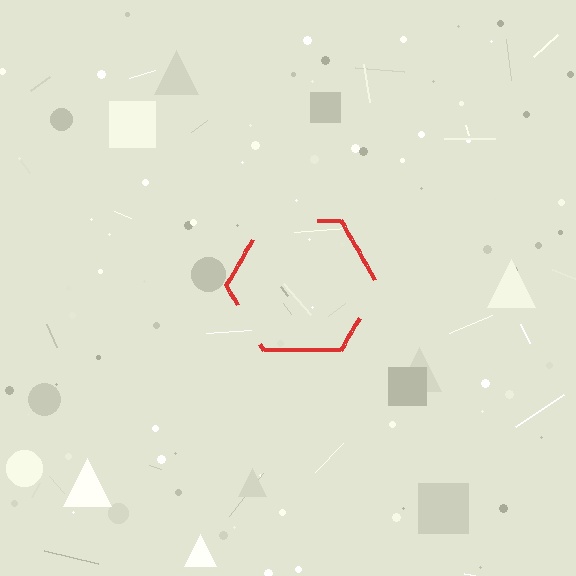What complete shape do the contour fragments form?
The contour fragments form a hexagon.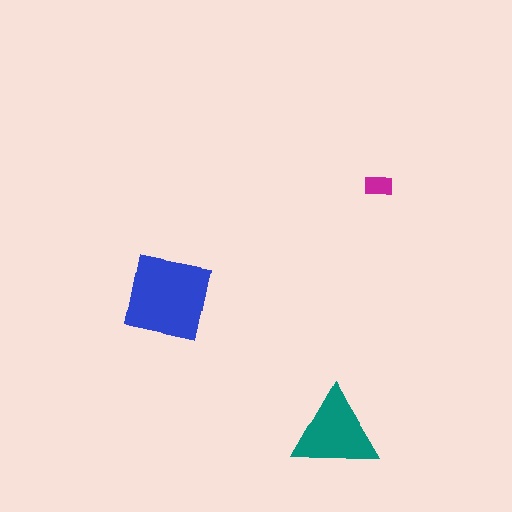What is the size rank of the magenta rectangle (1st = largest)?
3rd.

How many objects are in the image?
There are 3 objects in the image.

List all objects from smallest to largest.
The magenta rectangle, the teal triangle, the blue square.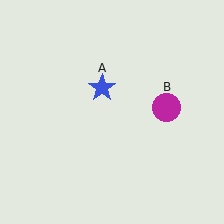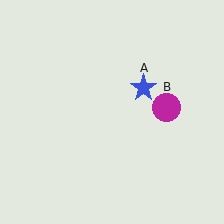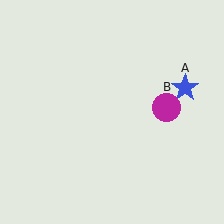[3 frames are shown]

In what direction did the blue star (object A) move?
The blue star (object A) moved right.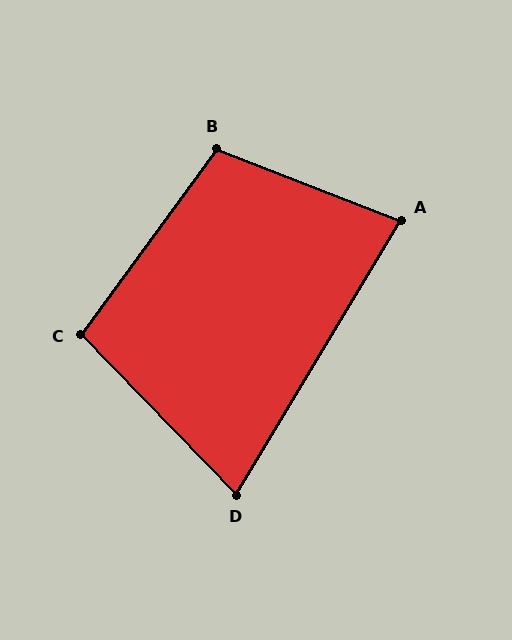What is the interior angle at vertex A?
Approximately 80 degrees (acute).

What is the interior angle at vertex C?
Approximately 100 degrees (obtuse).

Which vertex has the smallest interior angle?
D, at approximately 75 degrees.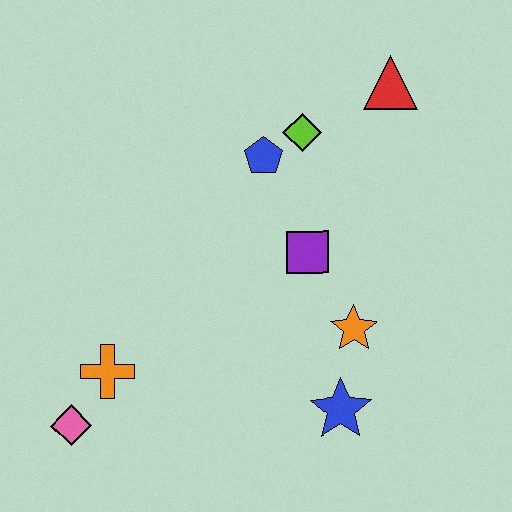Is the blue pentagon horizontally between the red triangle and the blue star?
No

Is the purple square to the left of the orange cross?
No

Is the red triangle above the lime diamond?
Yes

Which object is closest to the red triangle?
The lime diamond is closest to the red triangle.